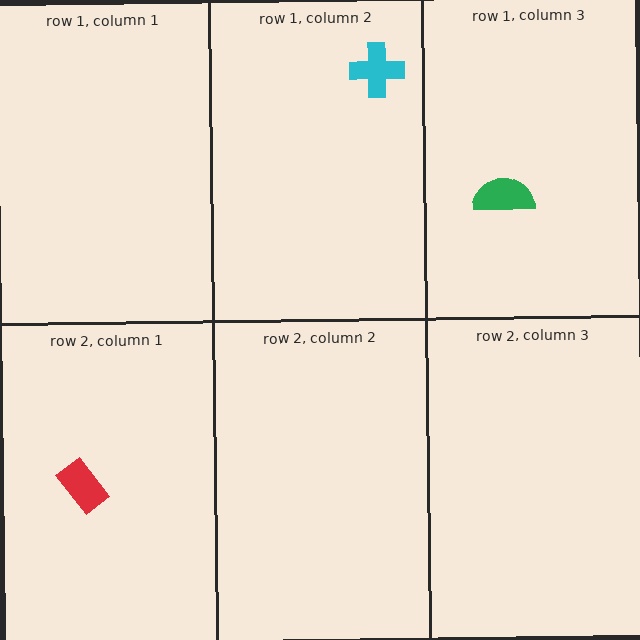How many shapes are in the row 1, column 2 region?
1.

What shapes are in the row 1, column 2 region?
The cyan cross.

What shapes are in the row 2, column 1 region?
The red rectangle.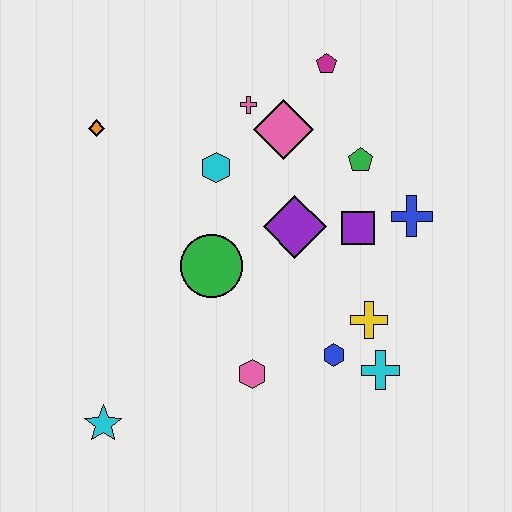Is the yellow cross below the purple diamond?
Yes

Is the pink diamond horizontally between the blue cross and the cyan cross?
No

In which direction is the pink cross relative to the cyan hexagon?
The pink cross is above the cyan hexagon.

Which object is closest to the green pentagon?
The purple square is closest to the green pentagon.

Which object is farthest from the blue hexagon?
The orange diamond is farthest from the blue hexagon.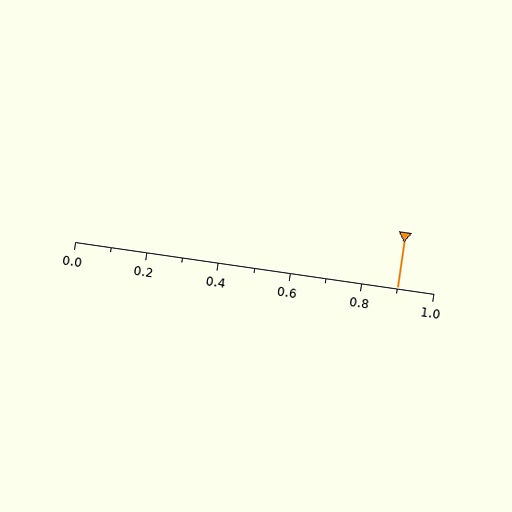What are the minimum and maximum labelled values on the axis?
The axis runs from 0.0 to 1.0.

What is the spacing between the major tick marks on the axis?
The major ticks are spaced 0.2 apart.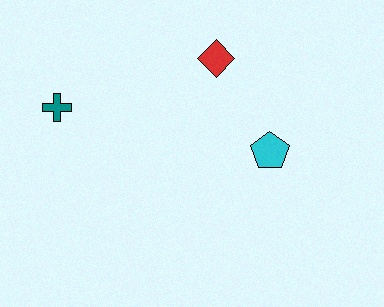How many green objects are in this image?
There are no green objects.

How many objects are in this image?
There are 3 objects.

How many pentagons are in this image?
There is 1 pentagon.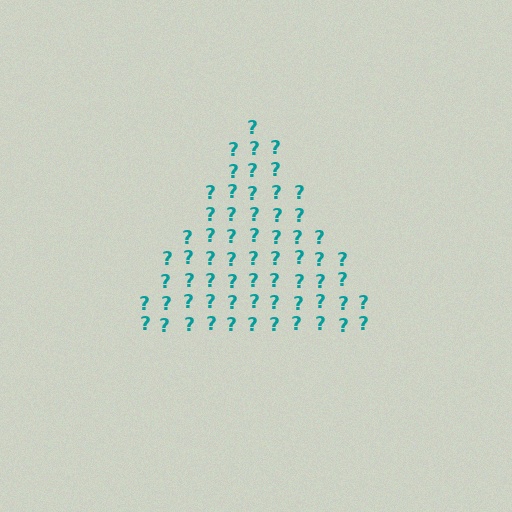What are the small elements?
The small elements are question marks.